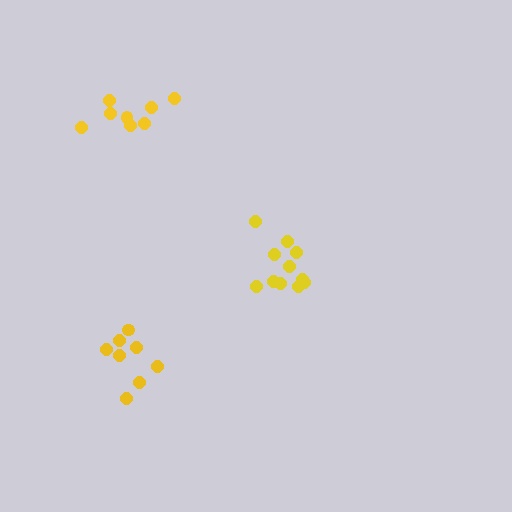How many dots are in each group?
Group 1: 8 dots, Group 2: 11 dots, Group 3: 8 dots (27 total).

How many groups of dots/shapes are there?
There are 3 groups.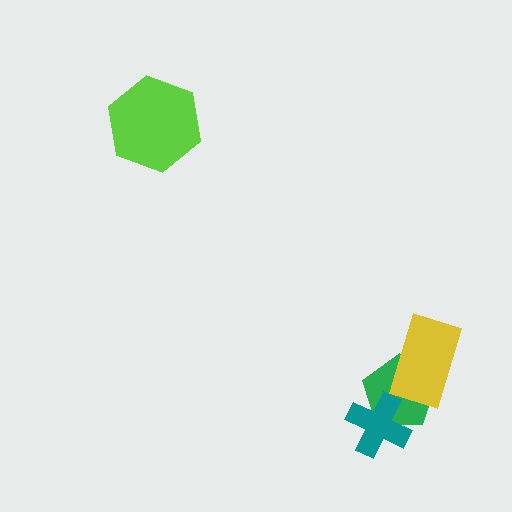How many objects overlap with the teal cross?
1 object overlaps with the teal cross.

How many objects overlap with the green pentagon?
2 objects overlap with the green pentagon.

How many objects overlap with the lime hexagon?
0 objects overlap with the lime hexagon.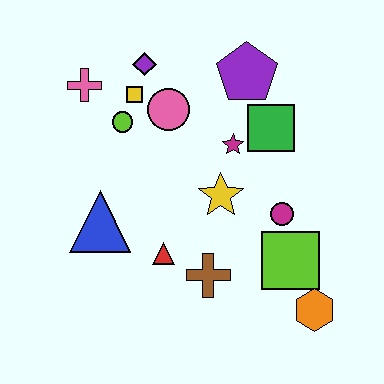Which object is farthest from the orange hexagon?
The pink cross is farthest from the orange hexagon.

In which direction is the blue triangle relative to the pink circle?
The blue triangle is below the pink circle.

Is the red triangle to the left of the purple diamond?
No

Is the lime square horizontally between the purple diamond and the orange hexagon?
Yes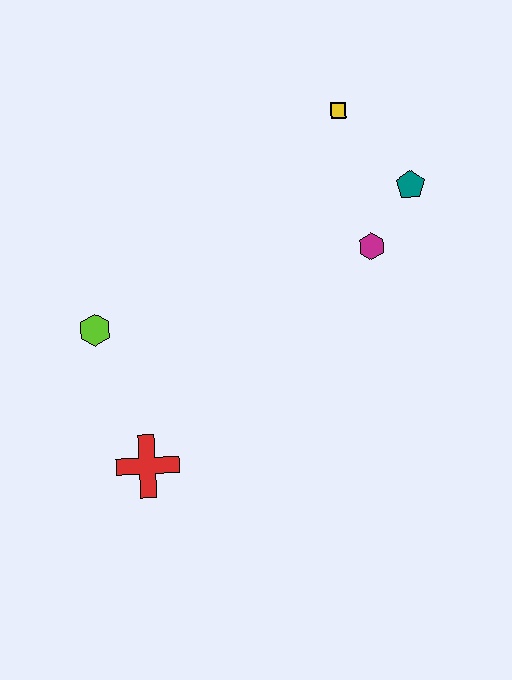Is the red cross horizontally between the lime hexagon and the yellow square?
Yes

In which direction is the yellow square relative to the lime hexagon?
The yellow square is to the right of the lime hexagon.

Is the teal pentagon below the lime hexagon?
No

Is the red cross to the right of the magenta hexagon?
No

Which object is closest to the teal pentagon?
The magenta hexagon is closest to the teal pentagon.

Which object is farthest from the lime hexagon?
The teal pentagon is farthest from the lime hexagon.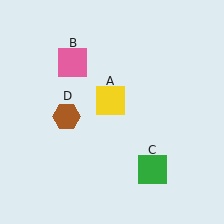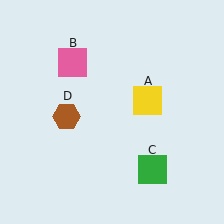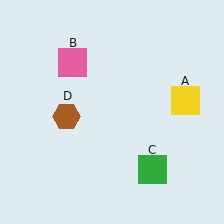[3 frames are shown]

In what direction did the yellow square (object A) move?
The yellow square (object A) moved right.